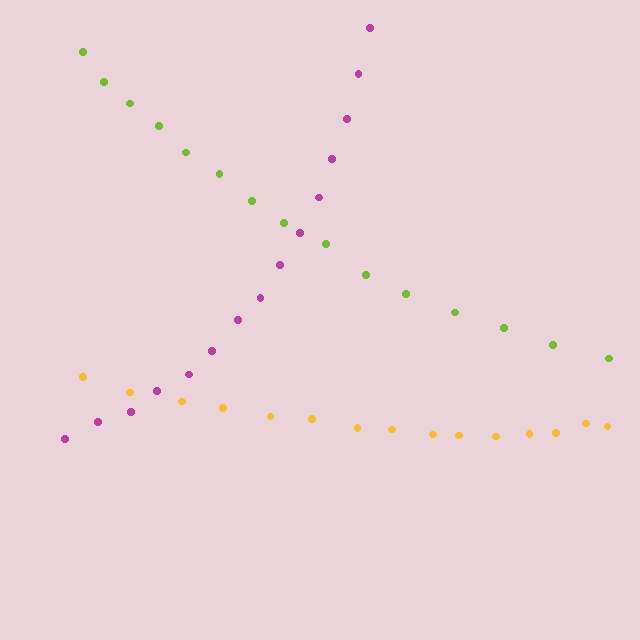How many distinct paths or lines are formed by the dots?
There are 3 distinct paths.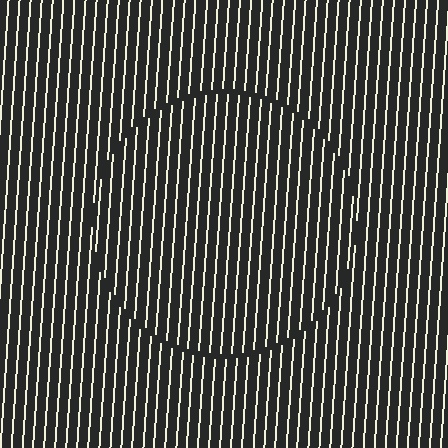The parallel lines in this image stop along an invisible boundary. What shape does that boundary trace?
An illusory circle. The interior of the shape contains the same grating, shifted by half a period — the contour is defined by the phase discontinuity where line-ends from the inner and outer gratings abut.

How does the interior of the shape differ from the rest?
The interior of the shape contains the same grating, shifted by half a period — the contour is defined by the phase discontinuity where line-ends from the inner and outer gratings abut.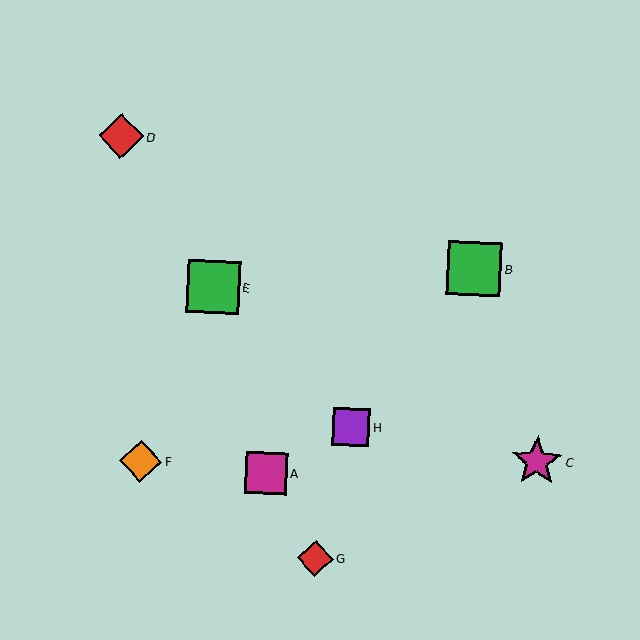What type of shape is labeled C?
Shape C is a magenta star.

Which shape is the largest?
The green square (labeled B) is the largest.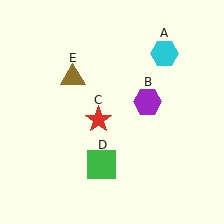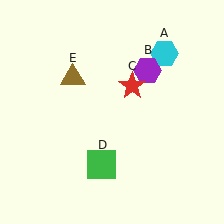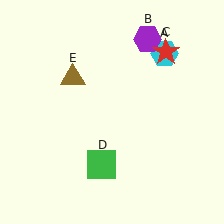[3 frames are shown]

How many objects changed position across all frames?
2 objects changed position: purple hexagon (object B), red star (object C).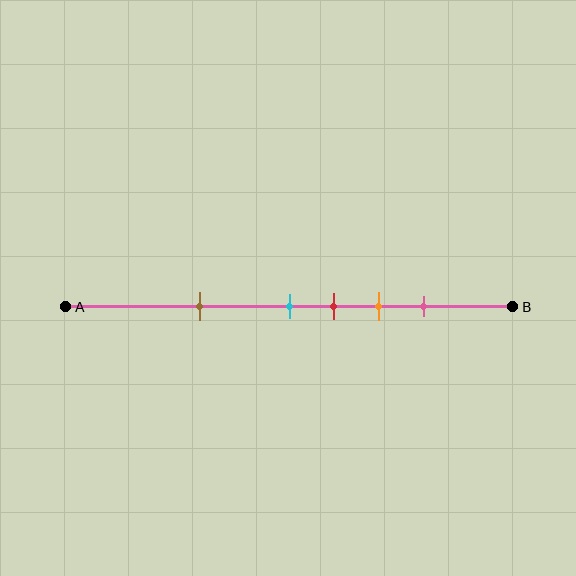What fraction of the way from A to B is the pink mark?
The pink mark is approximately 80% (0.8) of the way from A to B.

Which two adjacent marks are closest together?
The cyan and red marks are the closest adjacent pair.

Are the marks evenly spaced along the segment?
No, the marks are not evenly spaced.